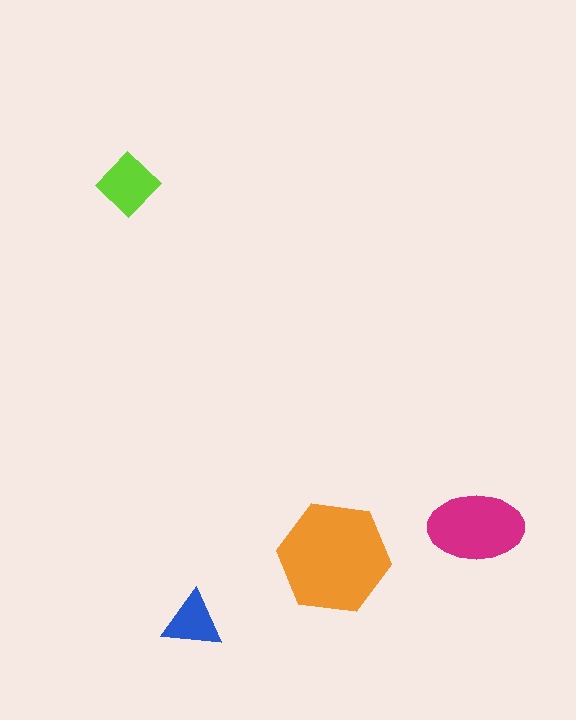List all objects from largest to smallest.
The orange hexagon, the magenta ellipse, the lime diamond, the blue triangle.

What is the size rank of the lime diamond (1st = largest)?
3rd.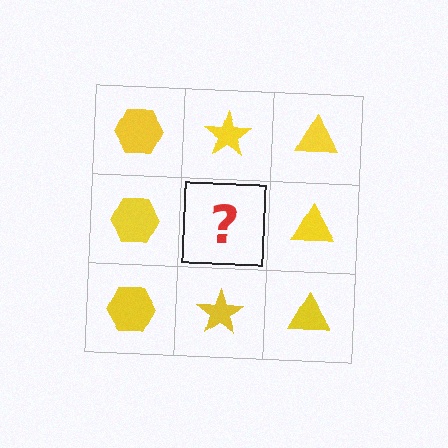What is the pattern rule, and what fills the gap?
The rule is that each column has a consistent shape. The gap should be filled with a yellow star.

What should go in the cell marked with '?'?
The missing cell should contain a yellow star.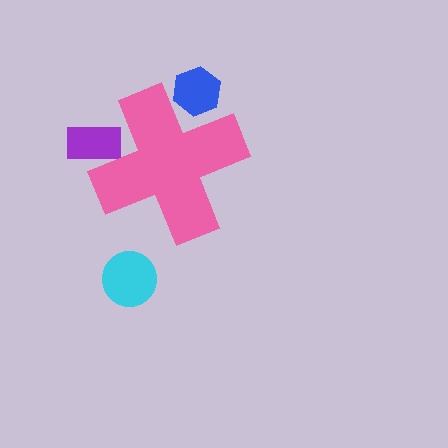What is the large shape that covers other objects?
A pink cross.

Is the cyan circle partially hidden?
No, the cyan circle is fully visible.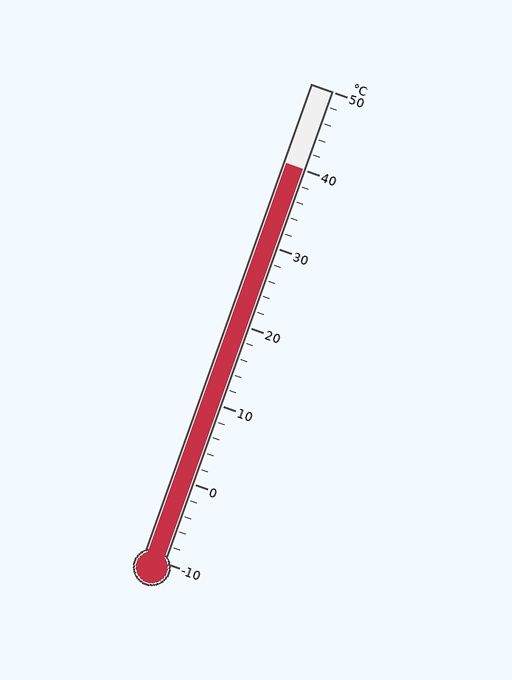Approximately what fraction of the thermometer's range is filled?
The thermometer is filled to approximately 85% of its range.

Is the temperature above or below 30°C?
The temperature is above 30°C.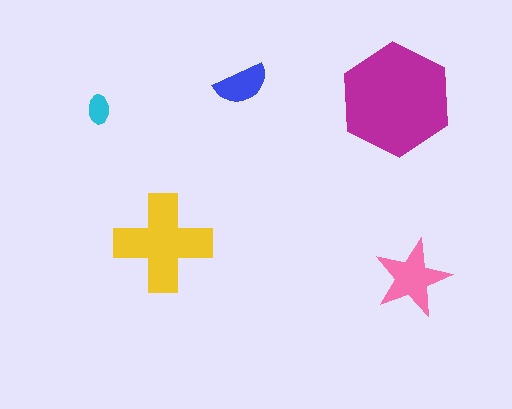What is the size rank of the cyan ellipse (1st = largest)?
5th.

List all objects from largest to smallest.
The magenta hexagon, the yellow cross, the pink star, the blue semicircle, the cyan ellipse.